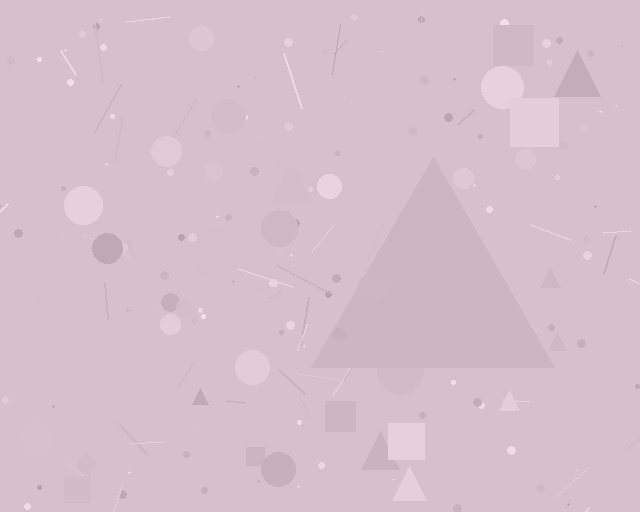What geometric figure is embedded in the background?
A triangle is embedded in the background.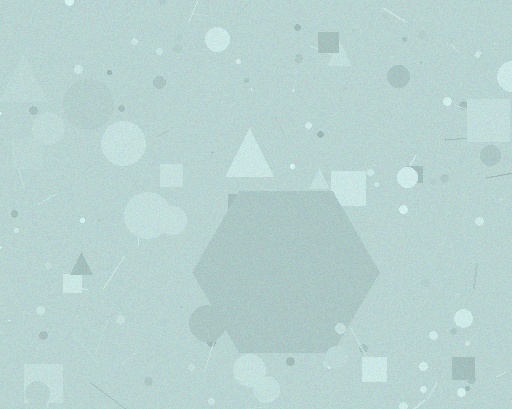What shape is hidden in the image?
A hexagon is hidden in the image.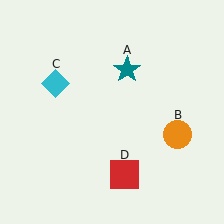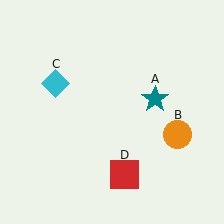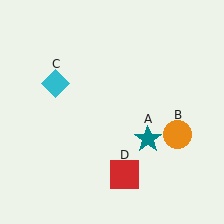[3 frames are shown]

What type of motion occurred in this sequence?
The teal star (object A) rotated clockwise around the center of the scene.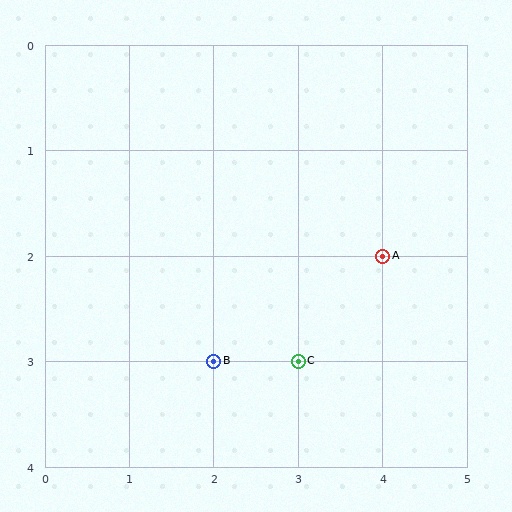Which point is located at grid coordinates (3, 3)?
Point C is at (3, 3).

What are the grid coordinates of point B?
Point B is at grid coordinates (2, 3).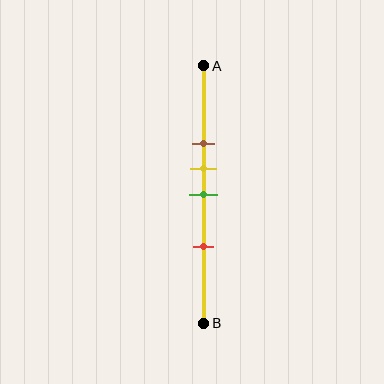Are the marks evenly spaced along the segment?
No, the marks are not evenly spaced.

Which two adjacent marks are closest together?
The yellow and green marks are the closest adjacent pair.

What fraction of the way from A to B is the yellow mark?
The yellow mark is approximately 40% (0.4) of the way from A to B.